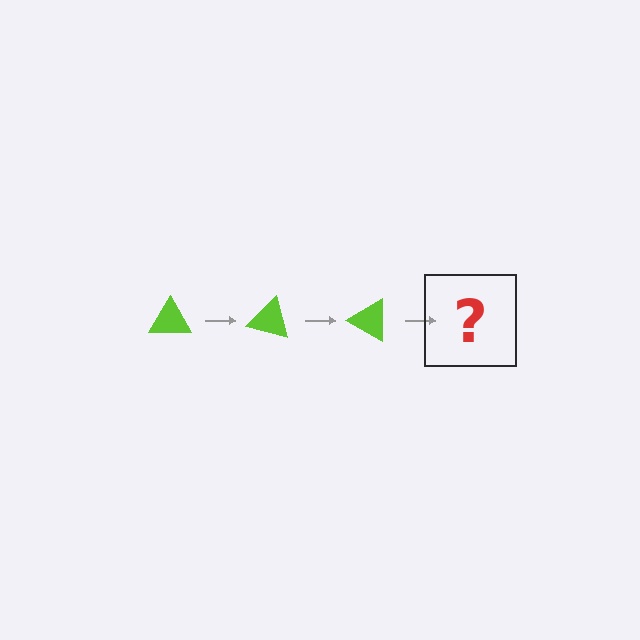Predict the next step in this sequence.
The next step is a lime triangle rotated 45 degrees.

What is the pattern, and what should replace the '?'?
The pattern is that the triangle rotates 15 degrees each step. The '?' should be a lime triangle rotated 45 degrees.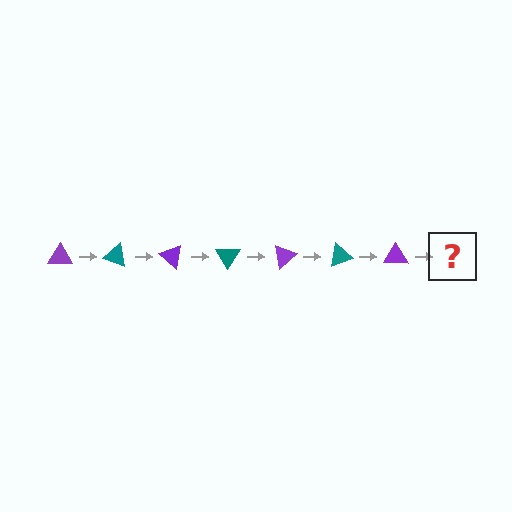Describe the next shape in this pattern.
It should be a teal triangle, rotated 140 degrees from the start.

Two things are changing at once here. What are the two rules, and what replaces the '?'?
The two rules are that it rotates 20 degrees each step and the color cycles through purple and teal. The '?' should be a teal triangle, rotated 140 degrees from the start.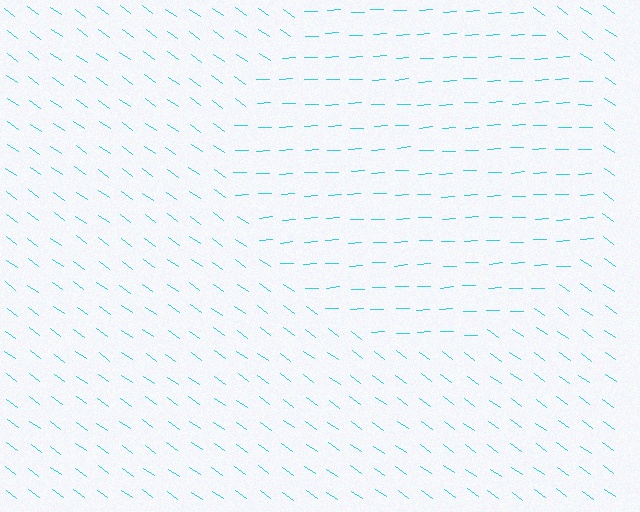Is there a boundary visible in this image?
Yes, there is a texture boundary formed by a change in line orientation.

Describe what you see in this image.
The image is filled with small cyan line segments. A circle region in the image has lines oriented differently from the surrounding lines, creating a visible texture boundary.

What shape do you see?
I see a circle.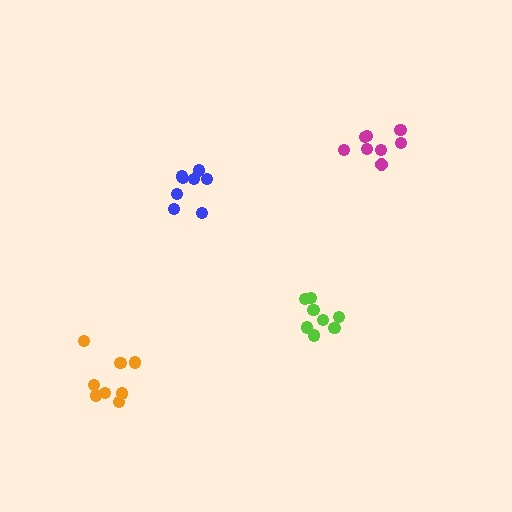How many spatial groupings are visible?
There are 4 spatial groupings.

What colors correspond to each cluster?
The clusters are colored: orange, blue, lime, magenta.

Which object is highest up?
The magenta cluster is topmost.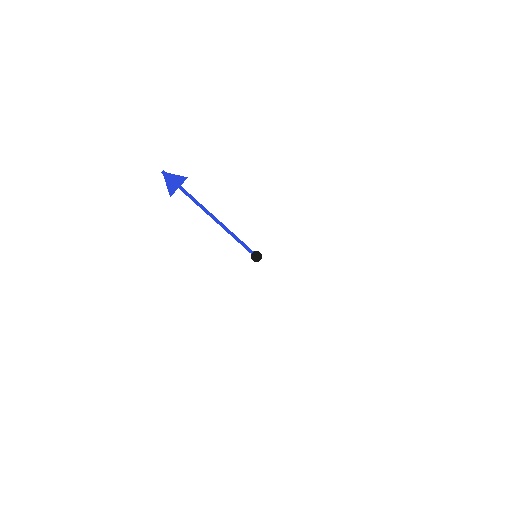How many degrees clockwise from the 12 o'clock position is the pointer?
Approximately 312 degrees.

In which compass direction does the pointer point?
Northwest.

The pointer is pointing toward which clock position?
Roughly 10 o'clock.